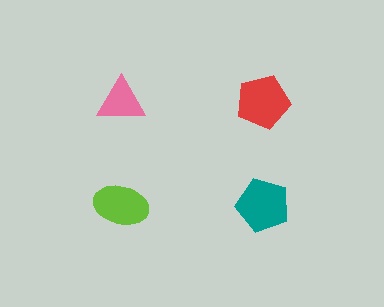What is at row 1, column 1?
A pink triangle.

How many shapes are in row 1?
2 shapes.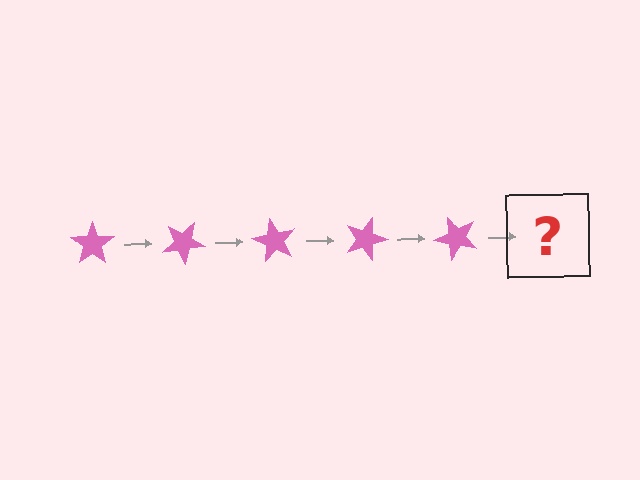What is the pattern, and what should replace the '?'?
The pattern is that the star rotates 30 degrees each step. The '?' should be a pink star rotated 150 degrees.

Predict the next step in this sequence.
The next step is a pink star rotated 150 degrees.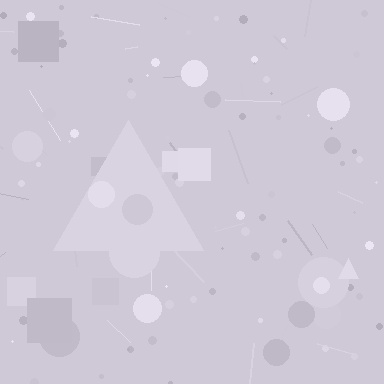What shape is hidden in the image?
A triangle is hidden in the image.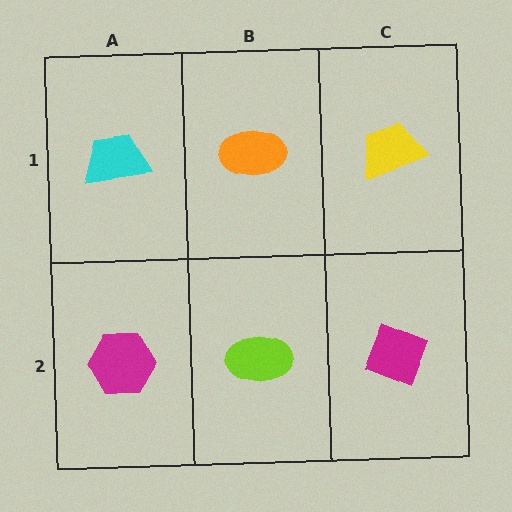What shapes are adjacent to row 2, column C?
A yellow trapezoid (row 1, column C), a lime ellipse (row 2, column B).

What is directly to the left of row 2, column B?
A magenta hexagon.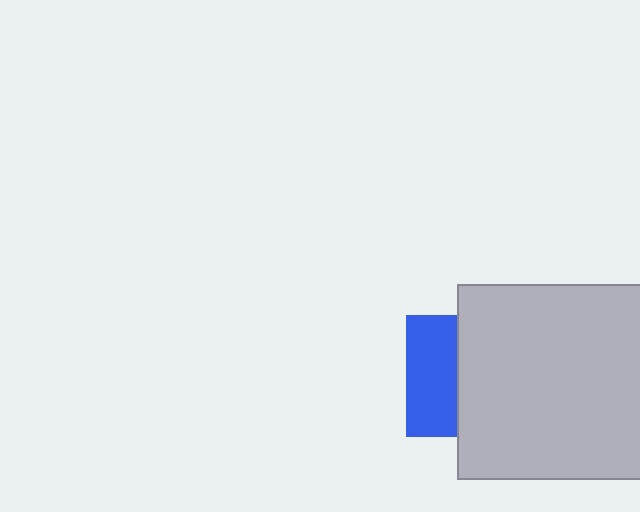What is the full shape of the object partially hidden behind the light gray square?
The partially hidden object is a blue square.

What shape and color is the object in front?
The object in front is a light gray square.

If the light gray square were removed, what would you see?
You would see the complete blue square.